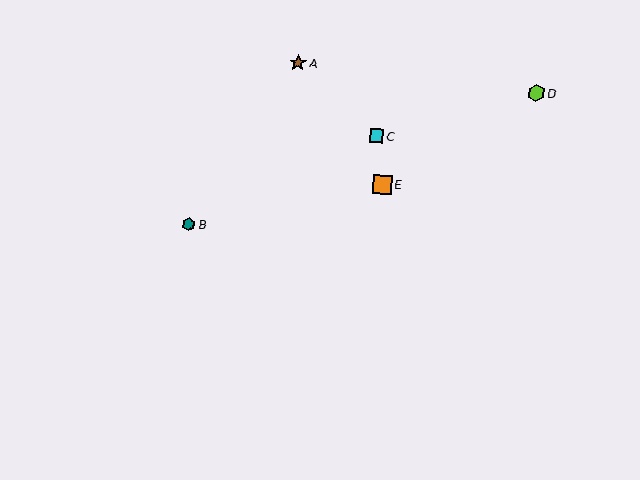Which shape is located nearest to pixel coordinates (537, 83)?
The lime hexagon (labeled D) at (536, 93) is nearest to that location.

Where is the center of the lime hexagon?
The center of the lime hexagon is at (536, 93).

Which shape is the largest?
The orange square (labeled E) is the largest.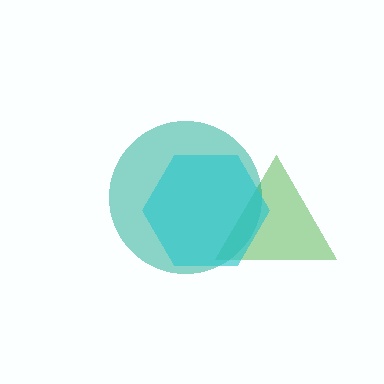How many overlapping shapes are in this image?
There are 3 overlapping shapes in the image.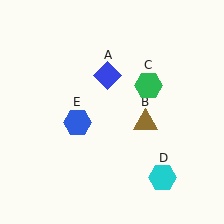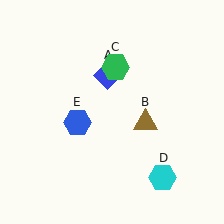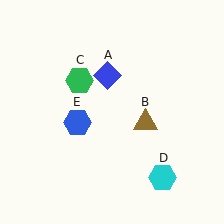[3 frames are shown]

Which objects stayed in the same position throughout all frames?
Blue diamond (object A) and brown triangle (object B) and cyan hexagon (object D) and blue hexagon (object E) remained stationary.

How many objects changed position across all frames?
1 object changed position: green hexagon (object C).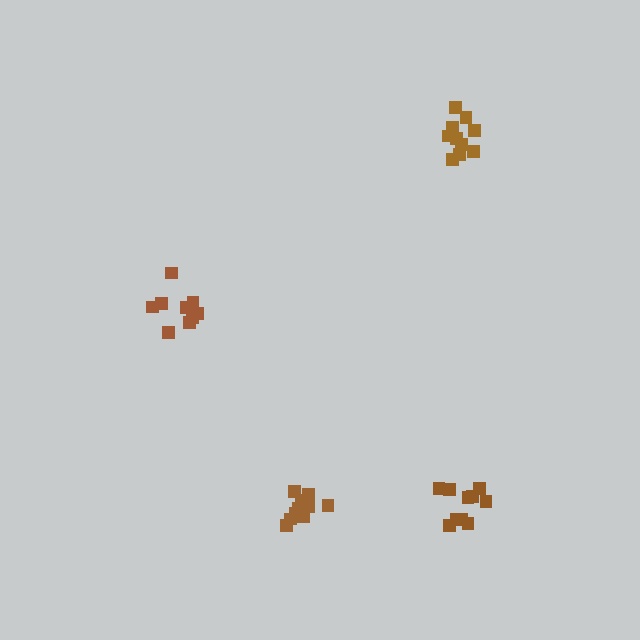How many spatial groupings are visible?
There are 4 spatial groupings.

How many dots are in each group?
Group 1: 10 dots, Group 2: 9 dots, Group 3: 12 dots, Group 4: 11 dots (42 total).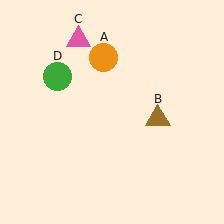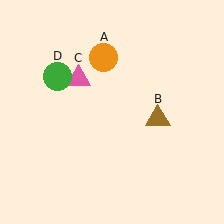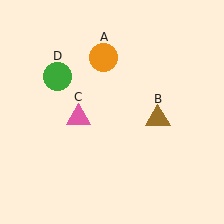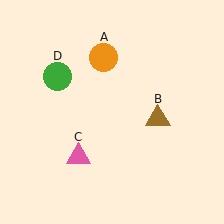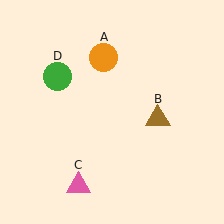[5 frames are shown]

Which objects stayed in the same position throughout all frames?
Orange circle (object A) and brown triangle (object B) and green circle (object D) remained stationary.